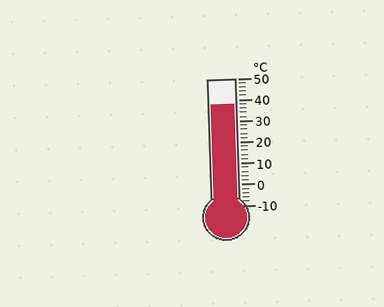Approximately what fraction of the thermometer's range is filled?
The thermometer is filled to approximately 80% of its range.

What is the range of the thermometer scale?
The thermometer scale ranges from -10°C to 50°C.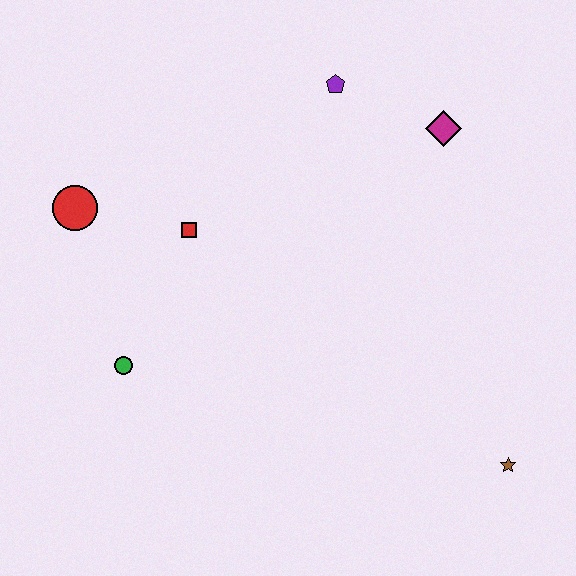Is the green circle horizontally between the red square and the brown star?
No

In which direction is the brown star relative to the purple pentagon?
The brown star is below the purple pentagon.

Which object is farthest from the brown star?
The red circle is farthest from the brown star.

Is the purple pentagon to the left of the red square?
No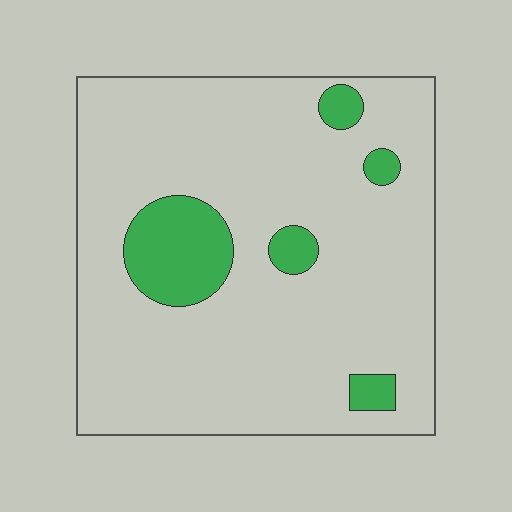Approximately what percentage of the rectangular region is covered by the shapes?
Approximately 15%.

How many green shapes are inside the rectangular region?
5.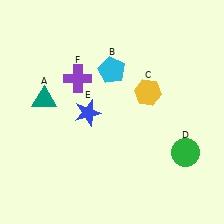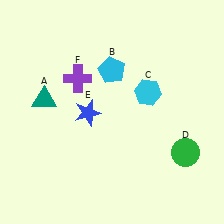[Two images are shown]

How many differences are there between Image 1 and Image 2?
There is 1 difference between the two images.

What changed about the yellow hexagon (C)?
In Image 1, C is yellow. In Image 2, it changed to cyan.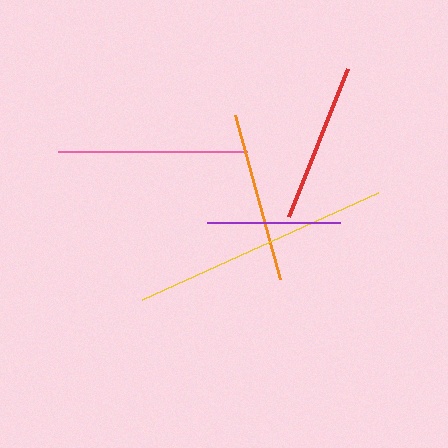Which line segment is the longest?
The yellow line is the longest at approximately 258 pixels.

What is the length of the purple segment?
The purple segment is approximately 133 pixels long.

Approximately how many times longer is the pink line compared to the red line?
The pink line is approximately 1.2 times the length of the red line.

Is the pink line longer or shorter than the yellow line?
The yellow line is longer than the pink line.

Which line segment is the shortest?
The purple line is the shortest at approximately 133 pixels.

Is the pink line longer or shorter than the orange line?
The pink line is longer than the orange line.